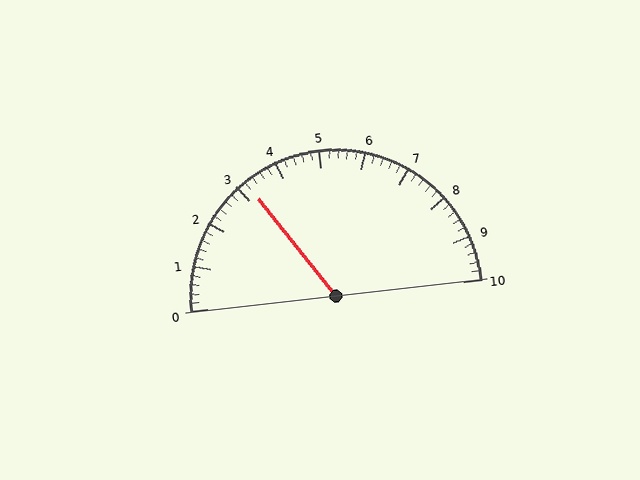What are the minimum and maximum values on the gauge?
The gauge ranges from 0 to 10.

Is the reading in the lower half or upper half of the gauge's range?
The reading is in the lower half of the range (0 to 10).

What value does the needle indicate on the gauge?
The needle indicates approximately 3.2.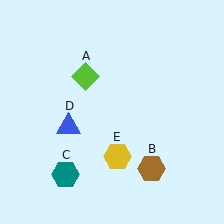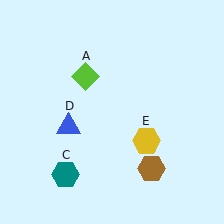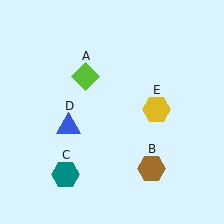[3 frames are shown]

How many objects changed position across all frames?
1 object changed position: yellow hexagon (object E).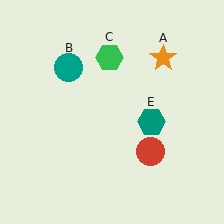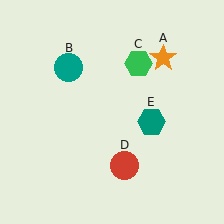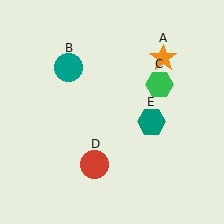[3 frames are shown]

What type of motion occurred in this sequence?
The green hexagon (object C), red circle (object D) rotated clockwise around the center of the scene.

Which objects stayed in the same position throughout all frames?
Orange star (object A) and teal circle (object B) and teal hexagon (object E) remained stationary.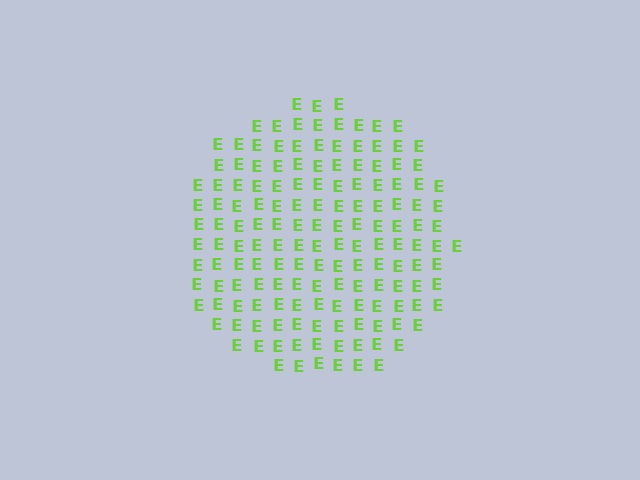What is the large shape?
The large shape is a circle.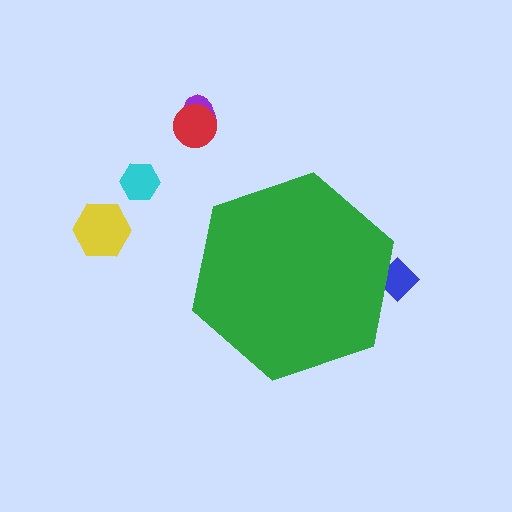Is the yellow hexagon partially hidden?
No, the yellow hexagon is fully visible.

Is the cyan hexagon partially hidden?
No, the cyan hexagon is fully visible.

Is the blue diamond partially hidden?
Yes, the blue diamond is partially hidden behind the green hexagon.